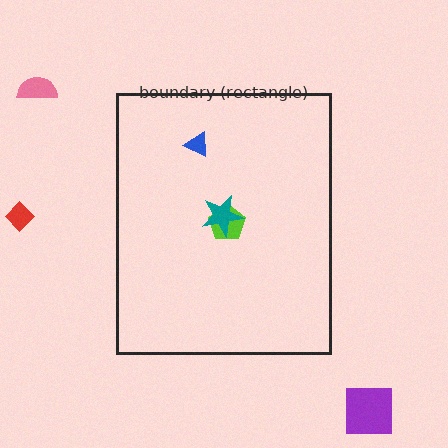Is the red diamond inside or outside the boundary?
Outside.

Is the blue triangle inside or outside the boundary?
Inside.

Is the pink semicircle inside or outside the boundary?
Outside.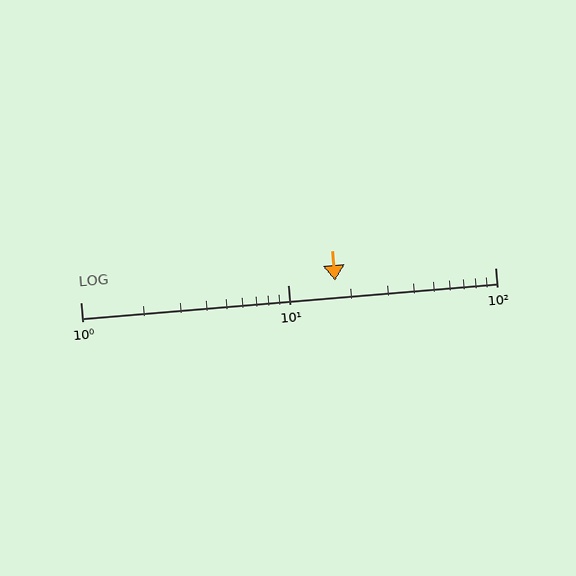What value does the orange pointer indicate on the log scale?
The pointer indicates approximately 17.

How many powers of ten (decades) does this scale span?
The scale spans 2 decades, from 1 to 100.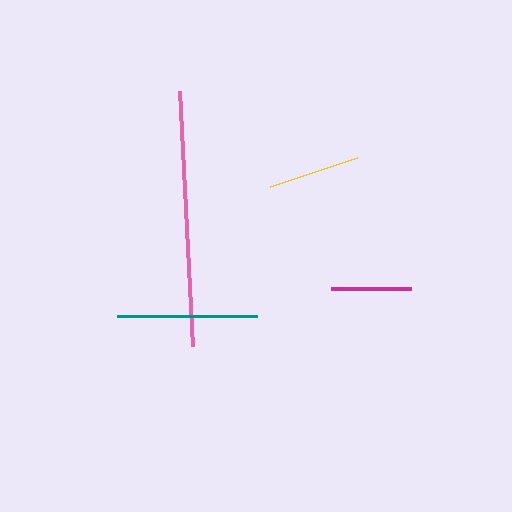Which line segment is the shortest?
The magenta line is the shortest at approximately 79 pixels.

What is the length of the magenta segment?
The magenta segment is approximately 79 pixels long.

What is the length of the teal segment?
The teal segment is approximately 140 pixels long.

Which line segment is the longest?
The pink line is the longest at approximately 255 pixels.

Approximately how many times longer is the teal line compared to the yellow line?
The teal line is approximately 1.5 times the length of the yellow line.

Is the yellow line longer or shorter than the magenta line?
The yellow line is longer than the magenta line.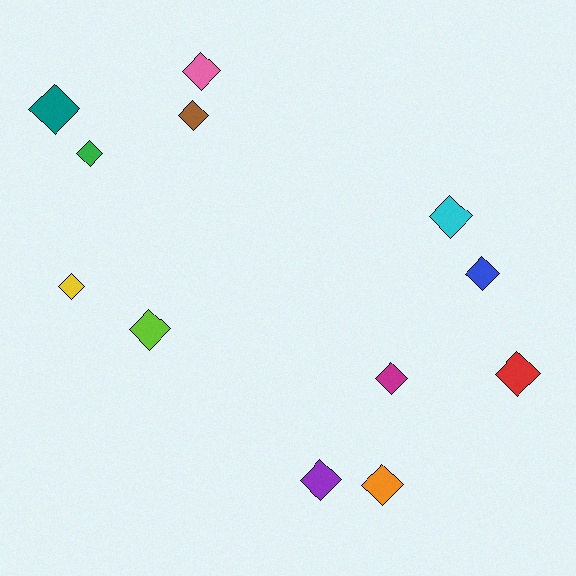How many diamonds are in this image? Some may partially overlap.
There are 12 diamonds.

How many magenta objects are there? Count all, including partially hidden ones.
There is 1 magenta object.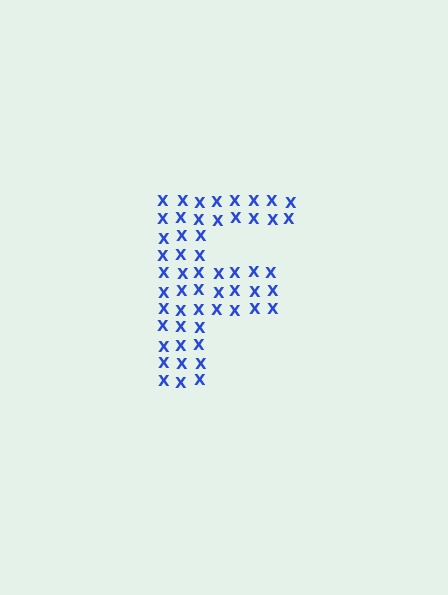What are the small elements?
The small elements are letter X's.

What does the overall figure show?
The overall figure shows the letter F.